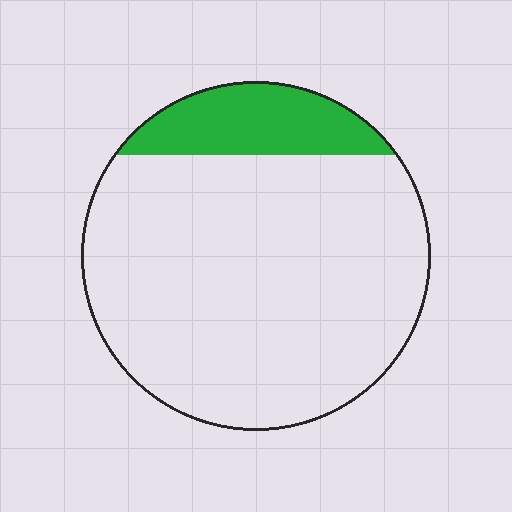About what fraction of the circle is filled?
About one sixth (1/6).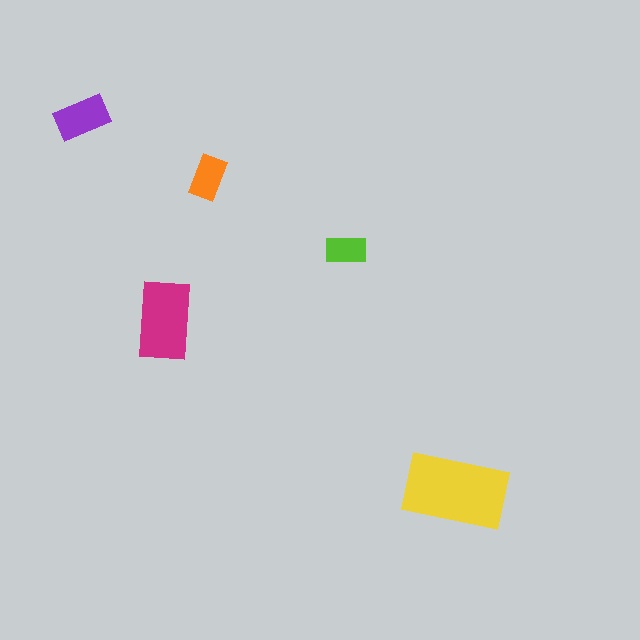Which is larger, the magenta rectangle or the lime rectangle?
The magenta one.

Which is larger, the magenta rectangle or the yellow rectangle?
The yellow one.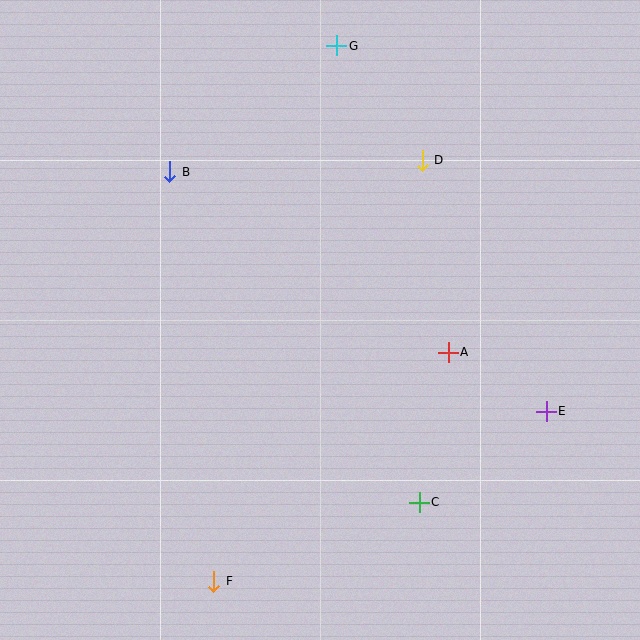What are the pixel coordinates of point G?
Point G is at (337, 46).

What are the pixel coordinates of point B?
Point B is at (170, 172).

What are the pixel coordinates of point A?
Point A is at (448, 352).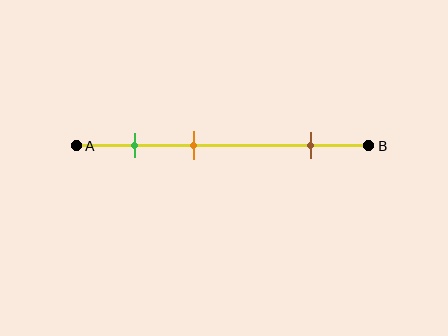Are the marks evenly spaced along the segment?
No, the marks are not evenly spaced.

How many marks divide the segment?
There are 3 marks dividing the segment.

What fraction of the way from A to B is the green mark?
The green mark is approximately 20% (0.2) of the way from A to B.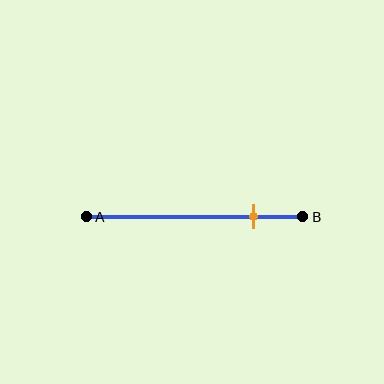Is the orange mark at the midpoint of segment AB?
No, the mark is at about 75% from A, not at the 50% midpoint.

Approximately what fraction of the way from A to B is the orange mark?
The orange mark is approximately 75% of the way from A to B.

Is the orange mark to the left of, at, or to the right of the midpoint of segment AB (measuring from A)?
The orange mark is to the right of the midpoint of segment AB.